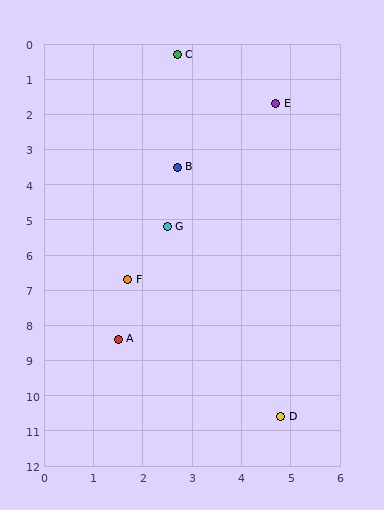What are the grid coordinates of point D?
Point D is at approximately (4.8, 10.6).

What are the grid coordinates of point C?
Point C is at approximately (2.7, 0.3).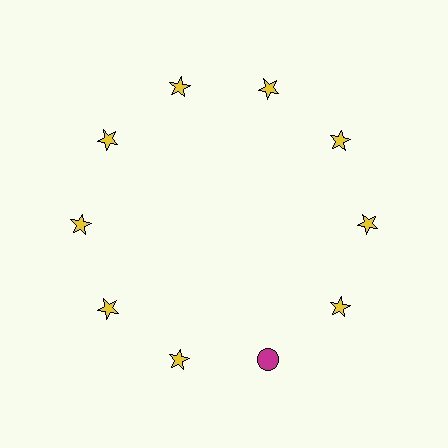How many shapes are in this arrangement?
There are 10 shapes arranged in a ring pattern.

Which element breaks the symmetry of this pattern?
The magenta circle at roughly the 5 o'clock position breaks the symmetry. All other shapes are yellow stars.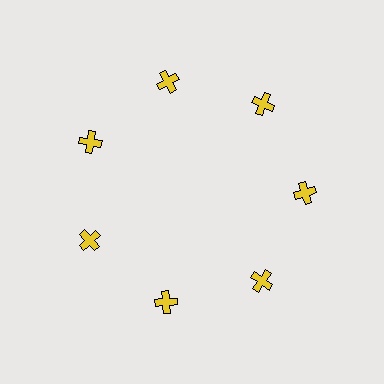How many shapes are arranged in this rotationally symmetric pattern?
There are 7 shapes, arranged in 7 groups of 1.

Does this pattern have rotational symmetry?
Yes, this pattern has 7-fold rotational symmetry. It looks the same after rotating 51 degrees around the center.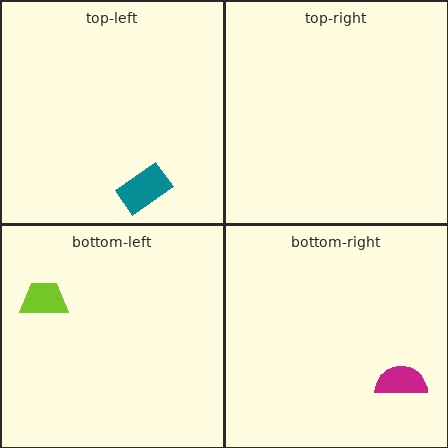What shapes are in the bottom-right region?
The magenta semicircle.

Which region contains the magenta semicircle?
The bottom-right region.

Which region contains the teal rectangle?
The top-left region.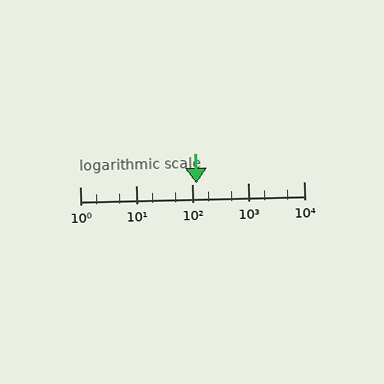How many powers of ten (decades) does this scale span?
The scale spans 4 decades, from 1 to 10000.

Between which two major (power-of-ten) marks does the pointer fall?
The pointer is between 100 and 1000.